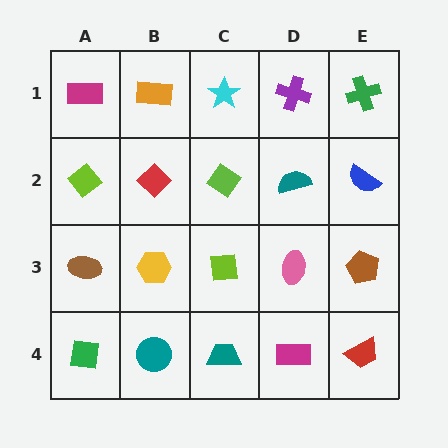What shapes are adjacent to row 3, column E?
A blue semicircle (row 2, column E), a red trapezoid (row 4, column E), a pink ellipse (row 3, column D).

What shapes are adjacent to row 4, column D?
A pink ellipse (row 3, column D), a teal trapezoid (row 4, column C), a red trapezoid (row 4, column E).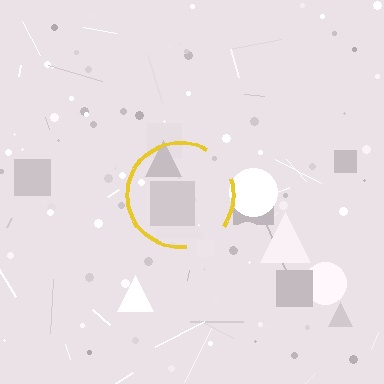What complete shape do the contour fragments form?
The contour fragments form a circle.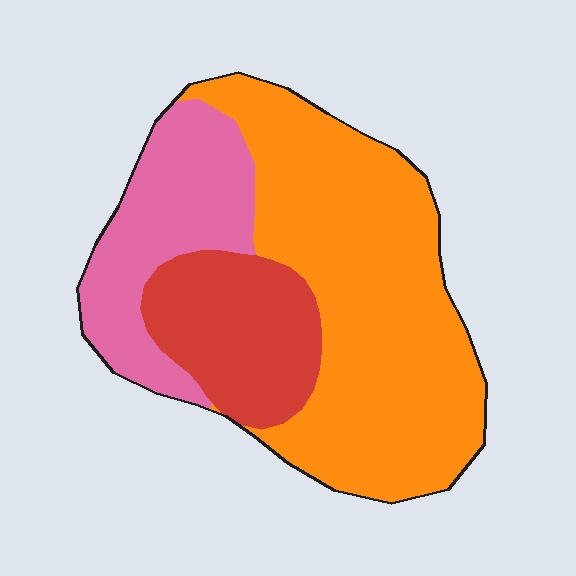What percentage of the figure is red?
Red covers around 20% of the figure.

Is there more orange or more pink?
Orange.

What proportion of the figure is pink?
Pink takes up between a sixth and a third of the figure.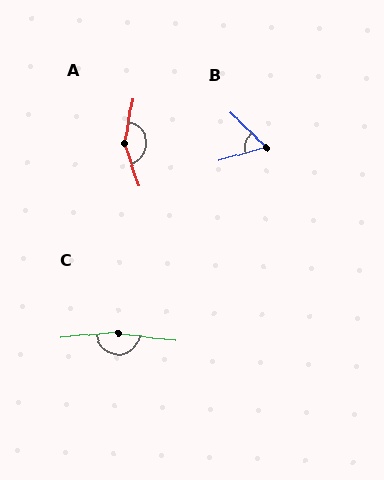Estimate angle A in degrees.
Approximately 151 degrees.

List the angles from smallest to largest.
B (60°), A (151°), C (169°).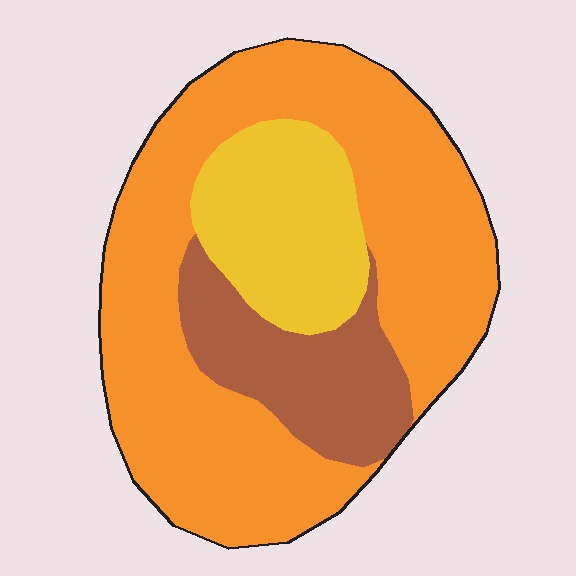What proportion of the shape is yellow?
Yellow covers about 20% of the shape.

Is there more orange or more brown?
Orange.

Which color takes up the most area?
Orange, at roughly 65%.